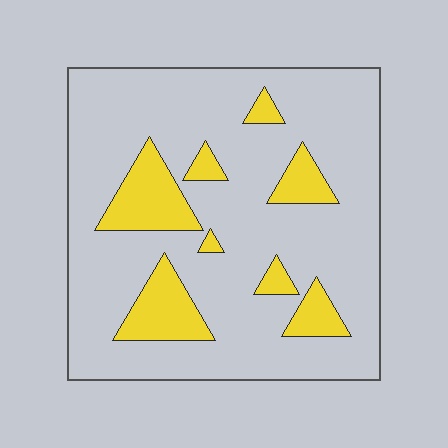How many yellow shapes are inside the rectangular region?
8.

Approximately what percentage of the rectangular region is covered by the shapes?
Approximately 20%.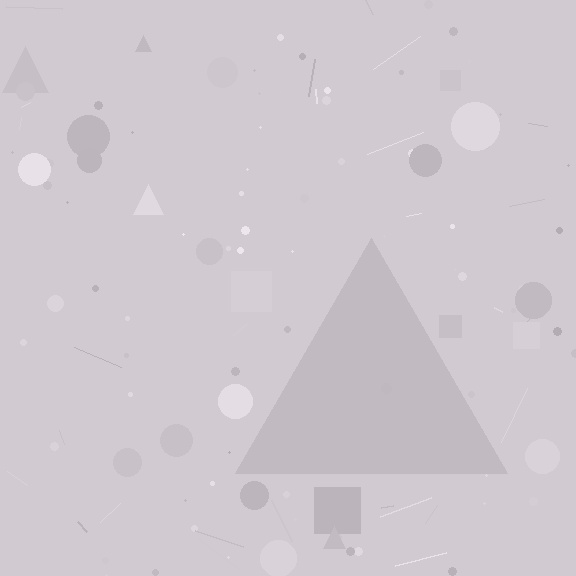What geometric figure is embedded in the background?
A triangle is embedded in the background.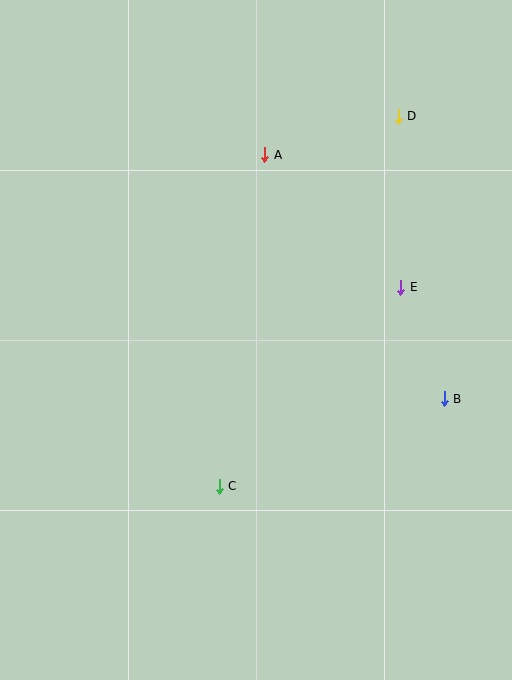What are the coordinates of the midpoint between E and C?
The midpoint between E and C is at (310, 387).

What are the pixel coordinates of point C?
Point C is at (219, 486).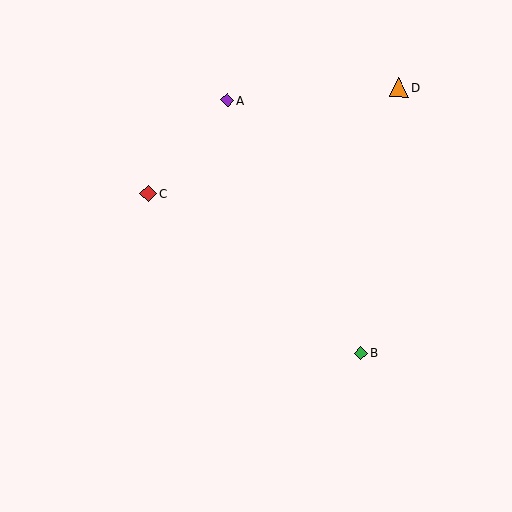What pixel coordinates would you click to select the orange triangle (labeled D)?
Click at (399, 87) to select the orange triangle D.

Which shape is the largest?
The orange triangle (labeled D) is the largest.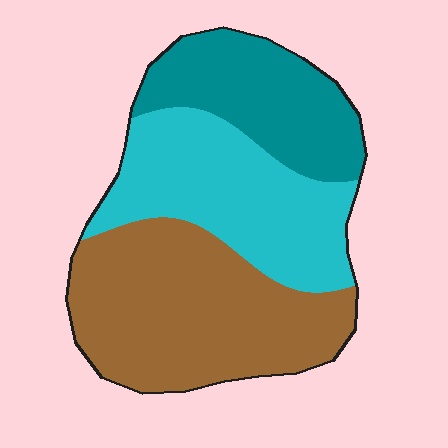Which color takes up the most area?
Brown, at roughly 45%.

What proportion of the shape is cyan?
Cyan takes up between a sixth and a third of the shape.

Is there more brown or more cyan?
Brown.